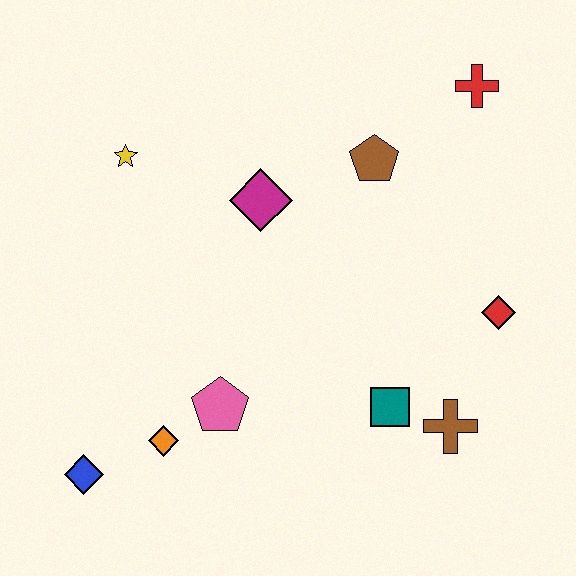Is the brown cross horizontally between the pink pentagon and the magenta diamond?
No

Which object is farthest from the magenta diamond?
The blue diamond is farthest from the magenta diamond.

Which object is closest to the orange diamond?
The pink pentagon is closest to the orange diamond.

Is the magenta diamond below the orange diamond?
No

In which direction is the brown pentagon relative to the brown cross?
The brown pentagon is above the brown cross.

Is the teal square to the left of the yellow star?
No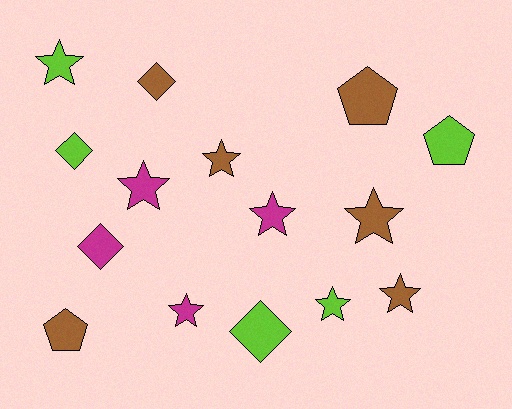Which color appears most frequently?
Brown, with 6 objects.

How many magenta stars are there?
There are 3 magenta stars.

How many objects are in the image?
There are 15 objects.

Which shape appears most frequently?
Star, with 8 objects.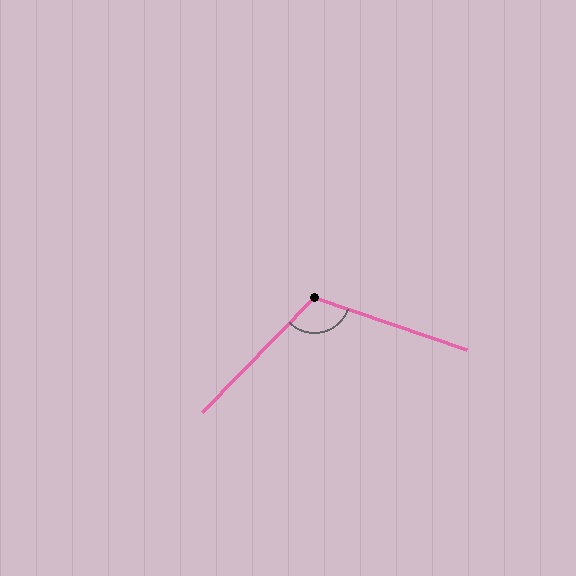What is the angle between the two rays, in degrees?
Approximately 115 degrees.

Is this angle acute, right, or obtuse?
It is obtuse.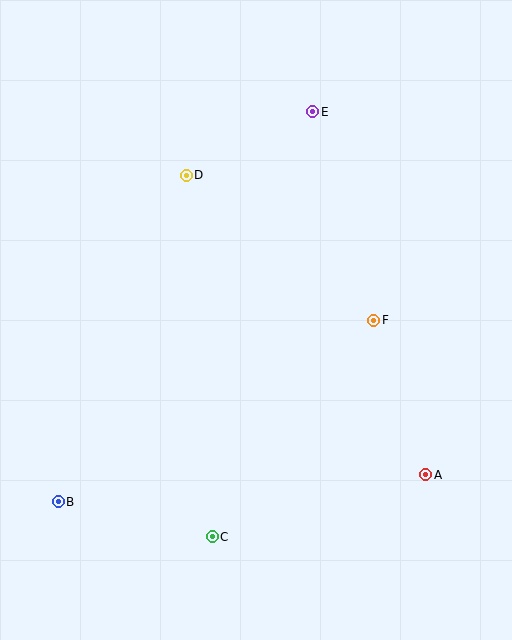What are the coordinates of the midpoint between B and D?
The midpoint between B and D is at (122, 338).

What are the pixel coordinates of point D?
Point D is at (186, 175).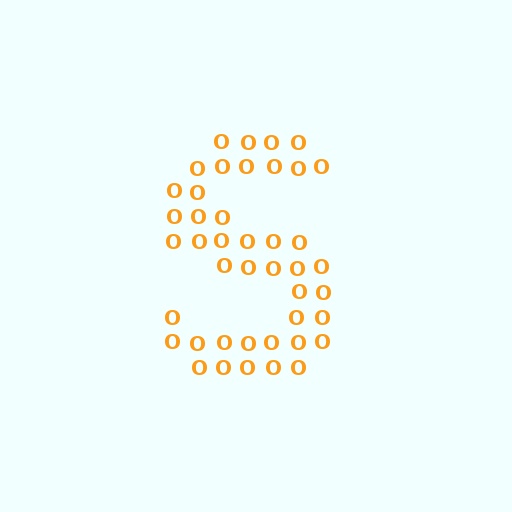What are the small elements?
The small elements are letter O's.